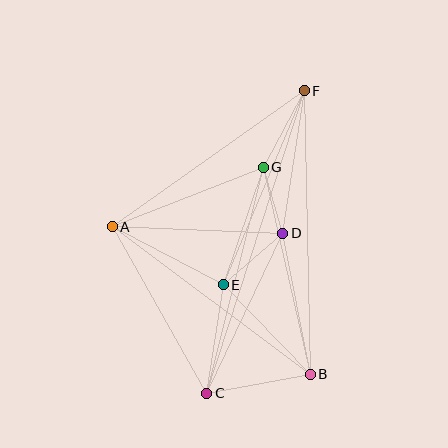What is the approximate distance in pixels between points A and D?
The distance between A and D is approximately 171 pixels.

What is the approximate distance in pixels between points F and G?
The distance between F and G is approximately 87 pixels.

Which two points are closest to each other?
Points D and G are closest to each other.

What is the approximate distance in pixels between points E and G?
The distance between E and G is approximately 124 pixels.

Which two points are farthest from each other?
Points C and F are farthest from each other.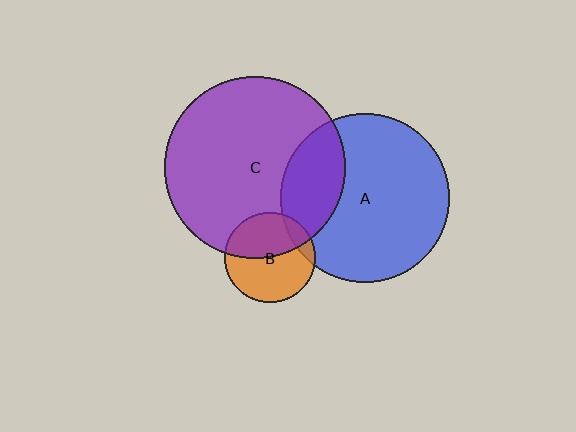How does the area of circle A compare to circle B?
Approximately 3.5 times.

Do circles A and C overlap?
Yes.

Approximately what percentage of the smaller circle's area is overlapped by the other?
Approximately 25%.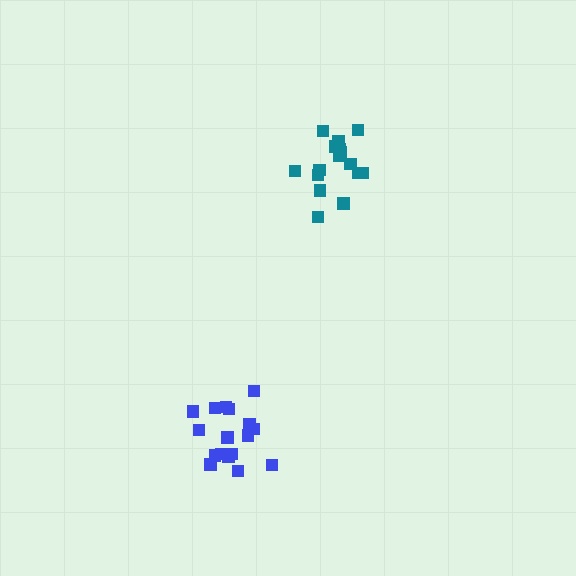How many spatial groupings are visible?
There are 2 spatial groupings.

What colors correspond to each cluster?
The clusters are colored: teal, blue.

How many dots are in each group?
Group 1: 16 dots, Group 2: 17 dots (33 total).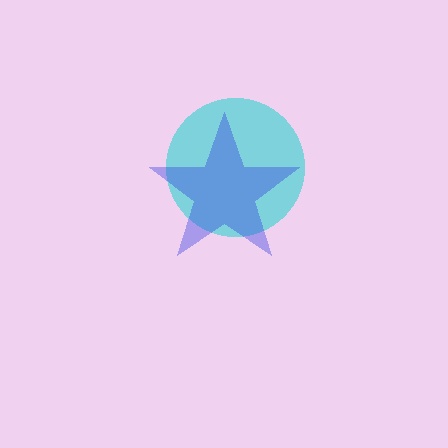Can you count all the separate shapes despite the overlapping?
Yes, there are 2 separate shapes.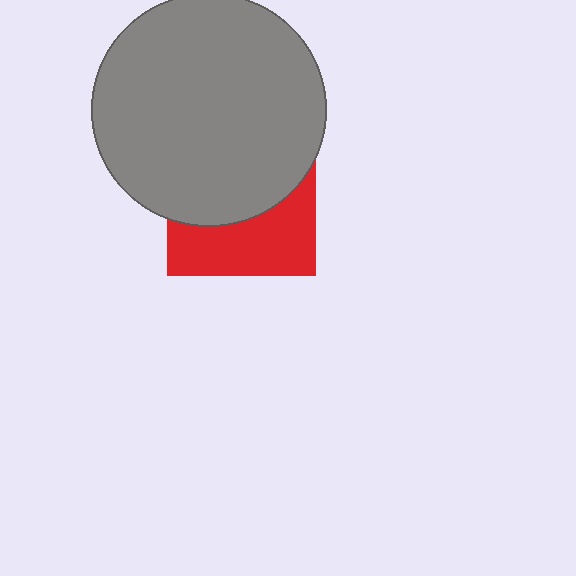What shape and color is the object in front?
The object in front is a gray circle.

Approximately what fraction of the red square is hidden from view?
Roughly 58% of the red square is hidden behind the gray circle.